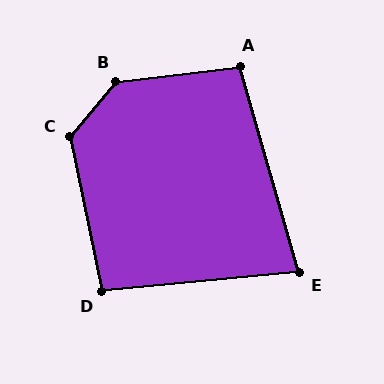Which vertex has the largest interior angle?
B, at approximately 137 degrees.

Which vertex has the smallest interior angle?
E, at approximately 79 degrees.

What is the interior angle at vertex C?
Approximately 129 degrees (obtuse).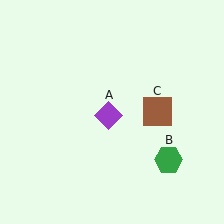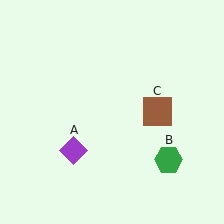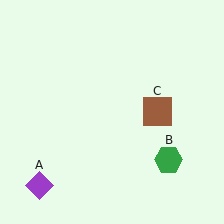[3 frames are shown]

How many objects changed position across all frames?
1 object changed position: purple diamond (object A).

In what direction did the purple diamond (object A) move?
The purple diamond (object A) moved down and to the left.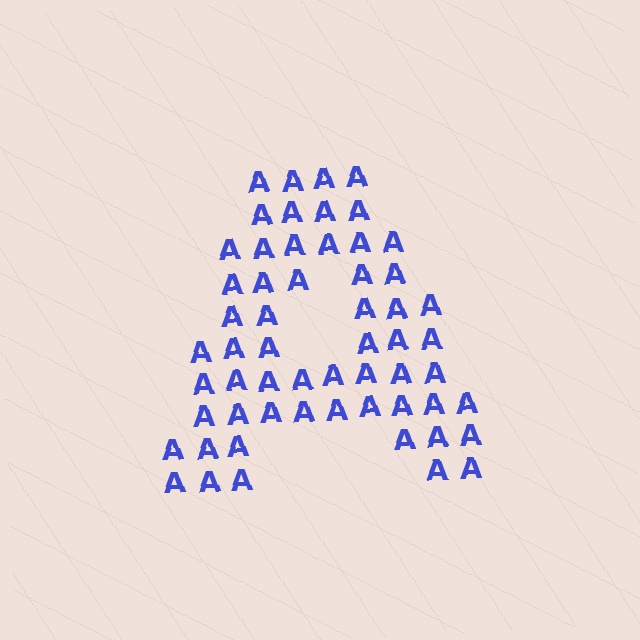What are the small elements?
The small elements are letter A's.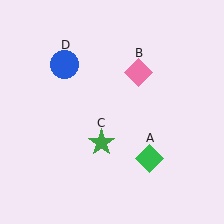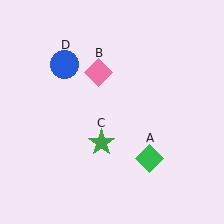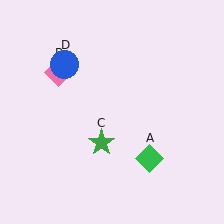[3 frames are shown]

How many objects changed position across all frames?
1 object changed position: pink diamond (object B).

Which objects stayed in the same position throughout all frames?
Green diamond (object A) and green star (object C) and blue circle (object D) remained stationary.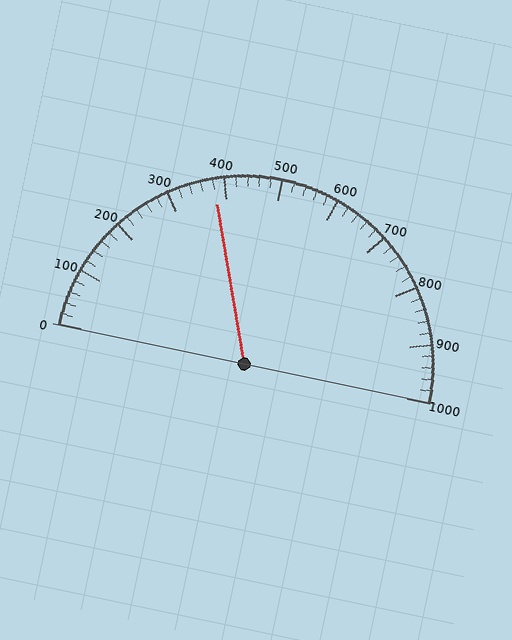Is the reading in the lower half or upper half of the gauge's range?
The reading is in the lower half of the range (0 to 1000).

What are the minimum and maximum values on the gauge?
The gauge ranges from 0 to 1000.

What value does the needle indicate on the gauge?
The needle indicates approximately 380.